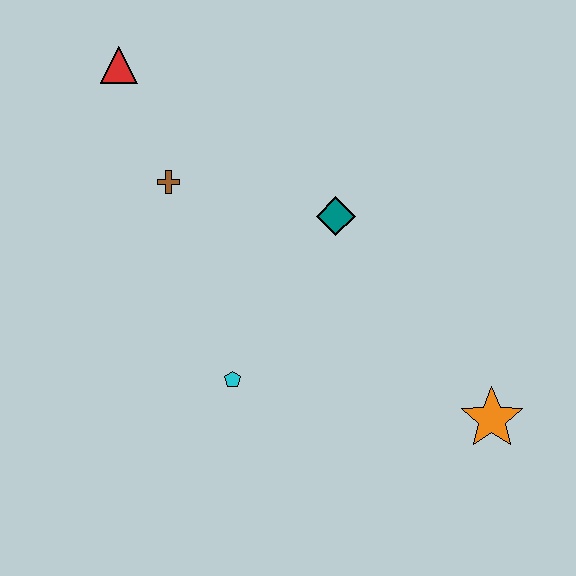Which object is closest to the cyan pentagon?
The teal diamond is closest to the cyan pentagon.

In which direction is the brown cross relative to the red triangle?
The brown cross is below the red triangle.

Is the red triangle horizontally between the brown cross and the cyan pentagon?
No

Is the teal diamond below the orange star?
No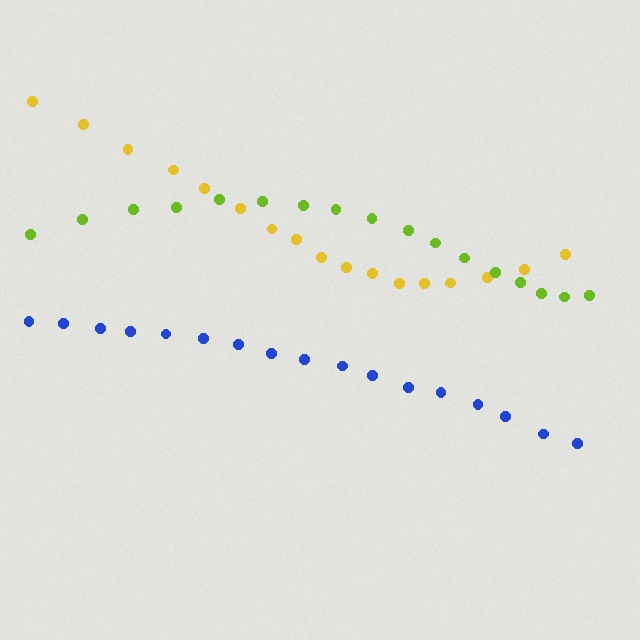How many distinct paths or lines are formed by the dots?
There are 3 distinct paths.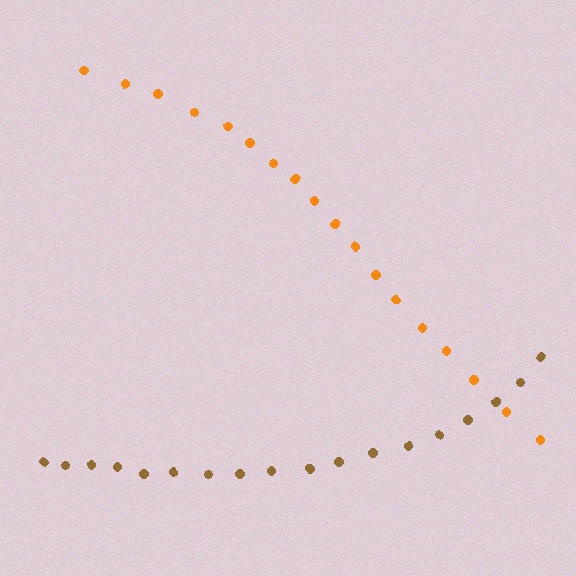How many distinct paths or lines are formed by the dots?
There are 2 distinct paths.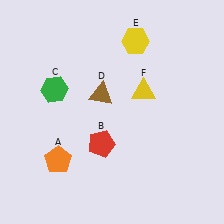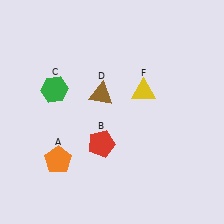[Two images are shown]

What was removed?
The yellow hexagon (E) was removed in Image 2.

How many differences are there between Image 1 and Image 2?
There is 1 difference between the two images.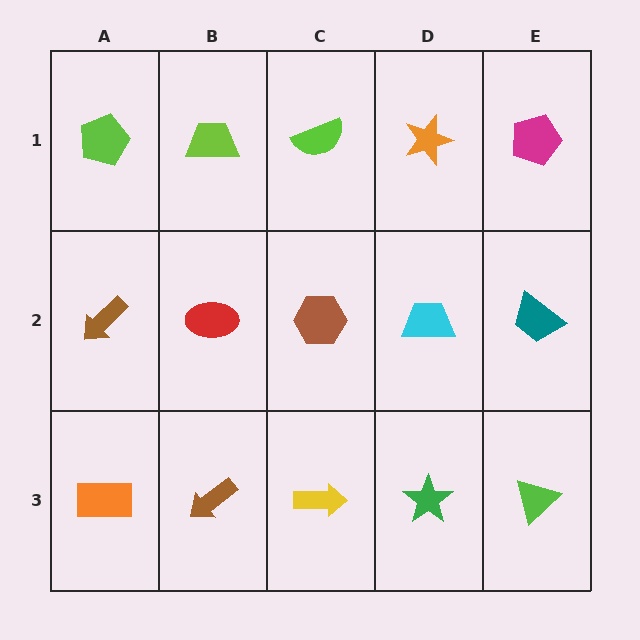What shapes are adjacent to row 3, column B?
A red ellipse (row 2, column B), an orange rectangle (row 3, column A), a yellow arrow (row 3, column C).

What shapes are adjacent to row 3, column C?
A brown hexagon (row 2, column C), a brown arrow (row 3, column B), a green star (row 3, column D).